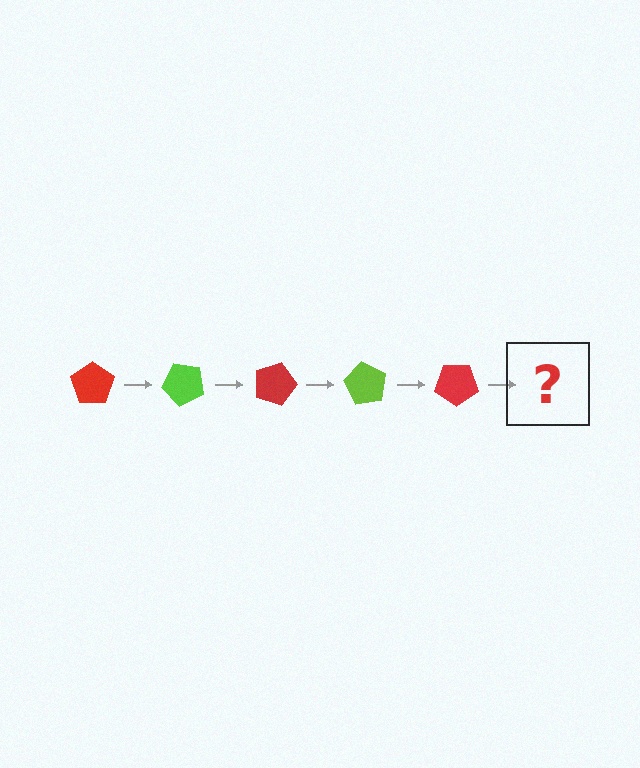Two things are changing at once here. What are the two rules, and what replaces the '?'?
The two rules are that it rotates 45 degrees each step and the color cycles through red and lime. The '?' should be a lime pentagon, rotated 225 degrees from the start.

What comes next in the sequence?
The next element should be a lime pentagon, rotated 225 degrees from the start.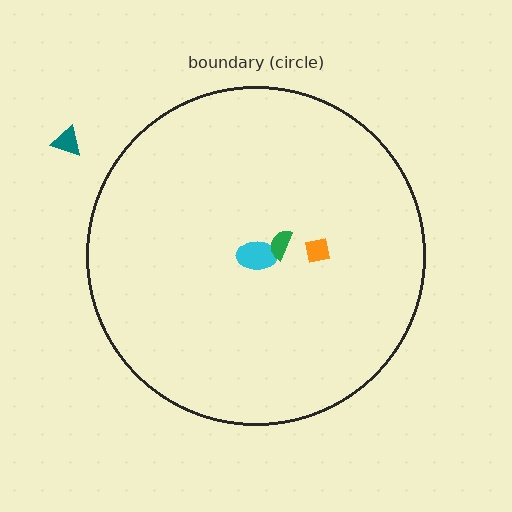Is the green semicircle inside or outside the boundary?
Inside.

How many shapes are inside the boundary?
3 inside, 1 outside.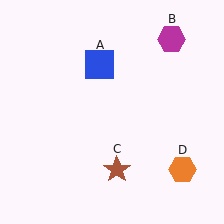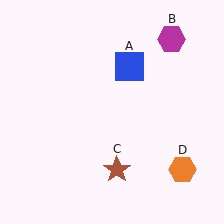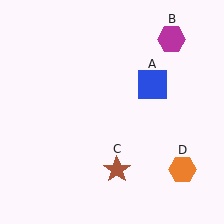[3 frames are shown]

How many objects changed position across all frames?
1 object changed position: blue square (object A).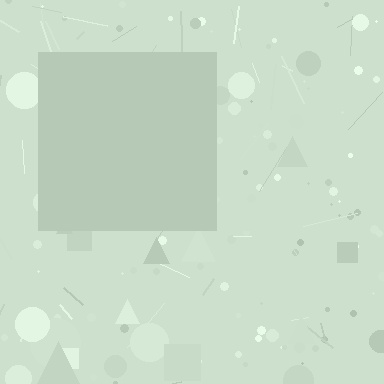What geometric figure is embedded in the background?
A square is embedded in the background.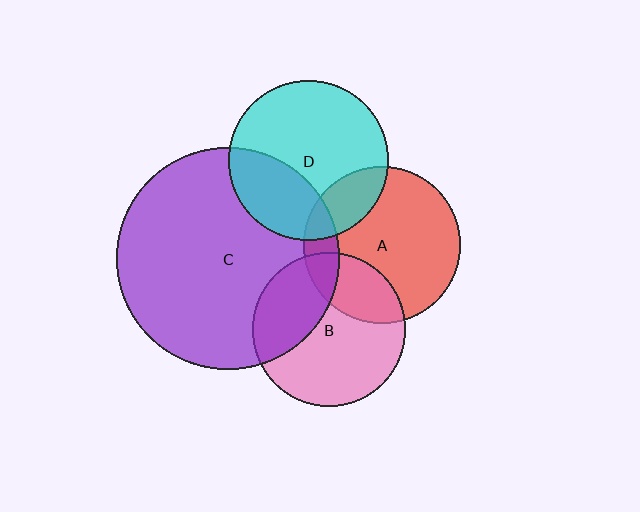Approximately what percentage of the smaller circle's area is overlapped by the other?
Approximately 25%.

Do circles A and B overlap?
Yes.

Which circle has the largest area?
Circle C (purple).